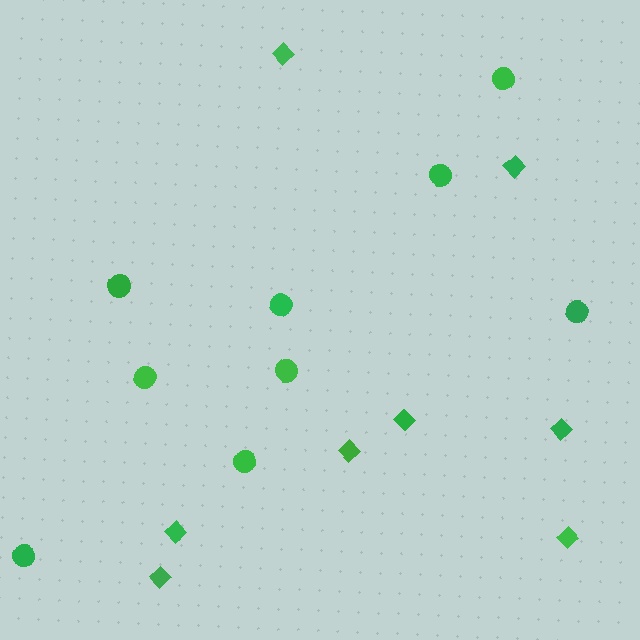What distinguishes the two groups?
There are 2 groups: one group of circles (9) and one group of diamonds (8).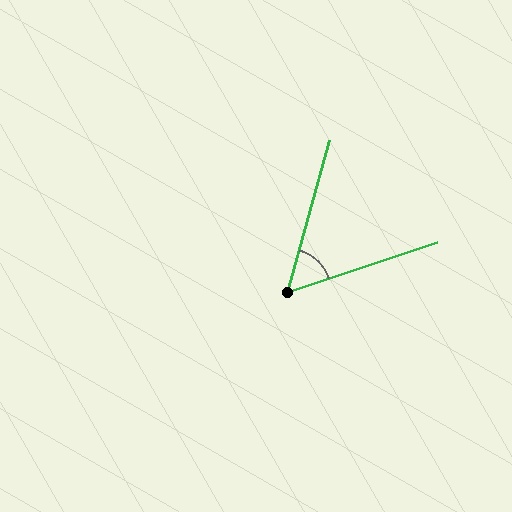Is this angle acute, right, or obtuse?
It is acute.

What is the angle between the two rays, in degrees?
Approximately 56 degrees.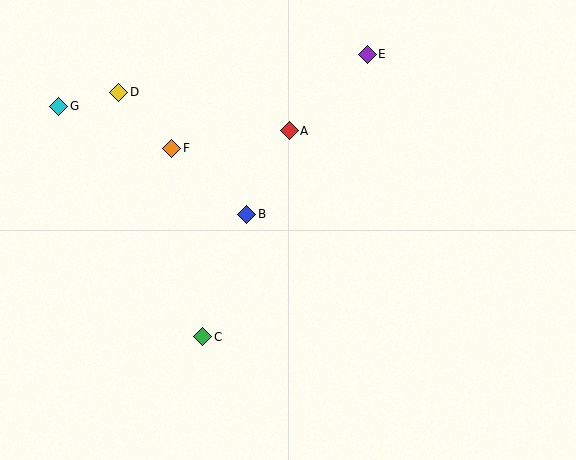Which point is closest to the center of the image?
Point B at (247, 214) is closest to the center.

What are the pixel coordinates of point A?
Point A is at (289, 131).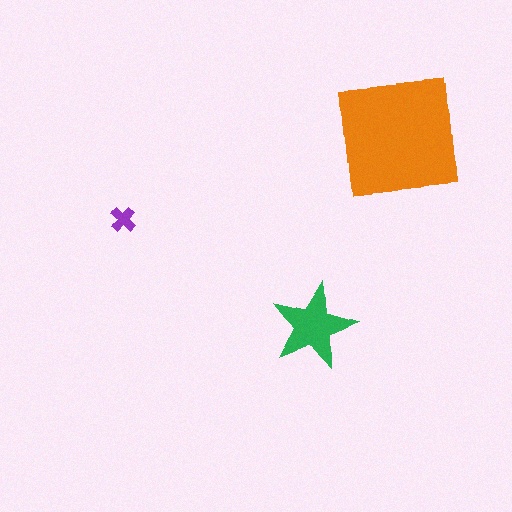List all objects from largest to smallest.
The orange square, the green star, the purple cross.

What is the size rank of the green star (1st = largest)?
2nd.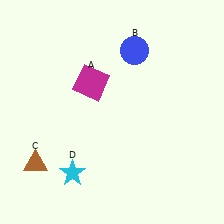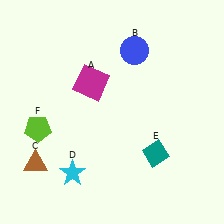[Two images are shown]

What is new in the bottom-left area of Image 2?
A lime pentagon (F) was added in the bottom-left area of Image 2.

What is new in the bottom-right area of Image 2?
A teal diamond (E) was added in the bottom-right area of Image 2.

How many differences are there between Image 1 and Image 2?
There are 2 differences between the two images.